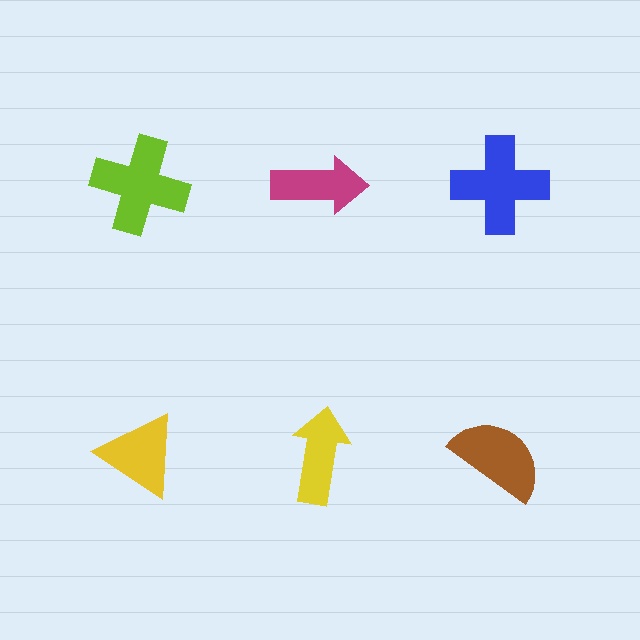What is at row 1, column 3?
A blue cross.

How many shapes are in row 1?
3 shapes.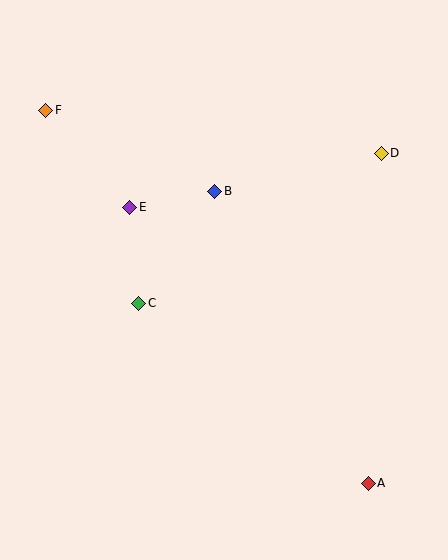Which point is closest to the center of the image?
Point C at (139, 303) is closest to the center.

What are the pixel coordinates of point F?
Point F is at (46, 110).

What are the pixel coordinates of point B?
Point B is at (215, 191).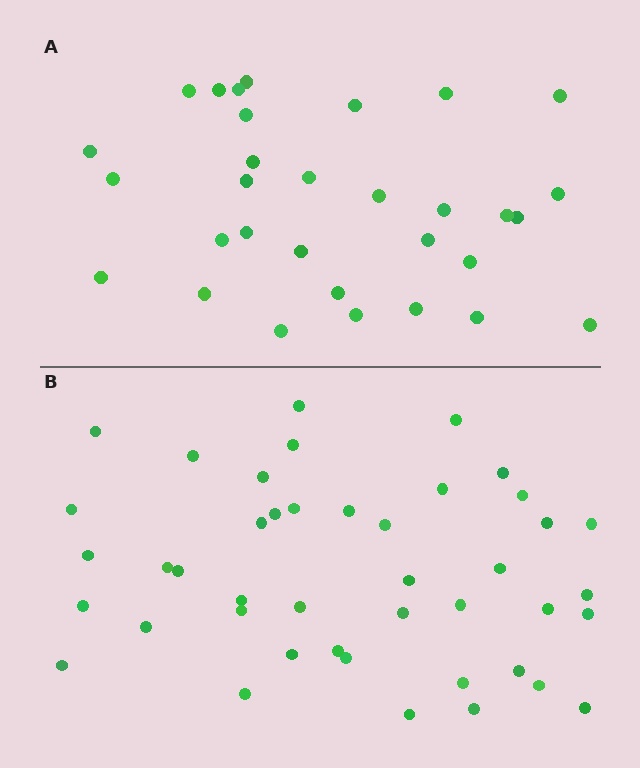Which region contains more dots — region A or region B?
Region B (the bottom region) has more dots.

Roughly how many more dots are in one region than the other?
Region B has roughly 12 or so more dots than region A.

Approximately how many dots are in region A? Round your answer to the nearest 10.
About 30 dots. (The exact count is 31, which rounds to 30.)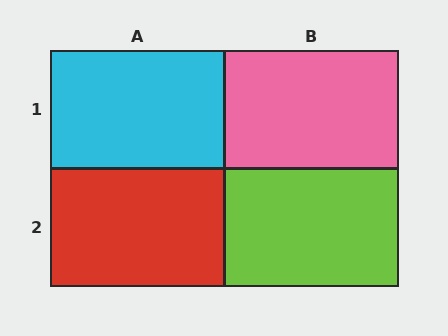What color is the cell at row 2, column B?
Lime.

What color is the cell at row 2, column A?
Red.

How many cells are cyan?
1 cell is cyan.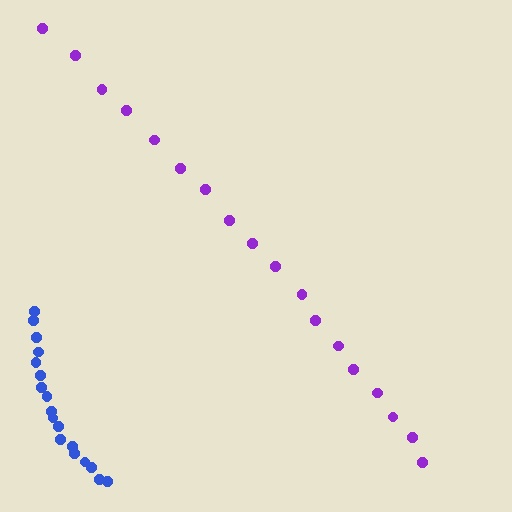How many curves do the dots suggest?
There are 2 distinct paths.